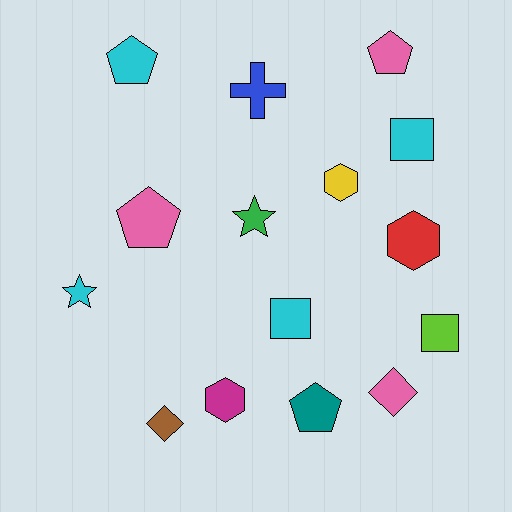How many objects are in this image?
There are 15 objects.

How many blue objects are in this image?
There is 1 blue object.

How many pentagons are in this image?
There are 4 pentagons.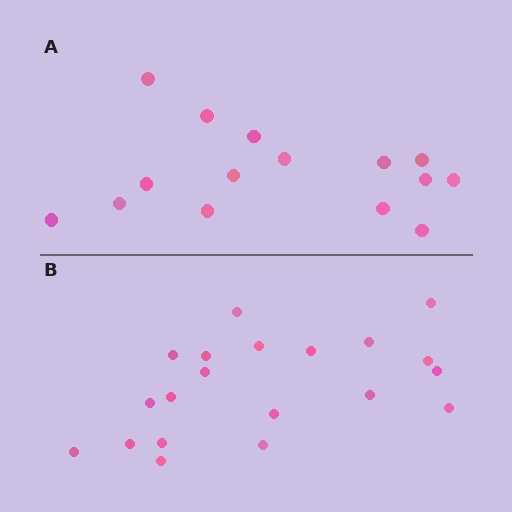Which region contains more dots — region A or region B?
Region B (the bottom region) has more dots.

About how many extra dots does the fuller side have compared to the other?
Region B has about 5 more dots than region A.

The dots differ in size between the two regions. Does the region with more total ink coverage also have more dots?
No. Region A has more total ink coverage because its dots are larger, but region B actually contains more individual dots. Total area can be misleading — the number of items is what matters here.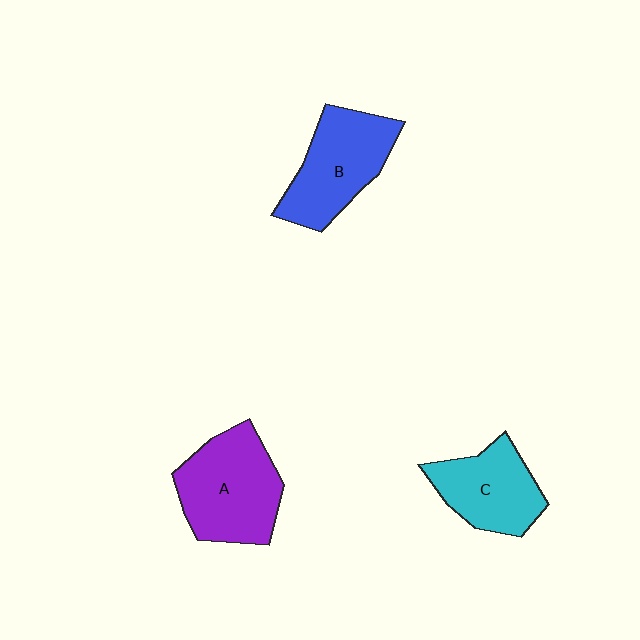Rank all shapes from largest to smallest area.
From largest to smallest: A (purple), B (blue), C (cyan).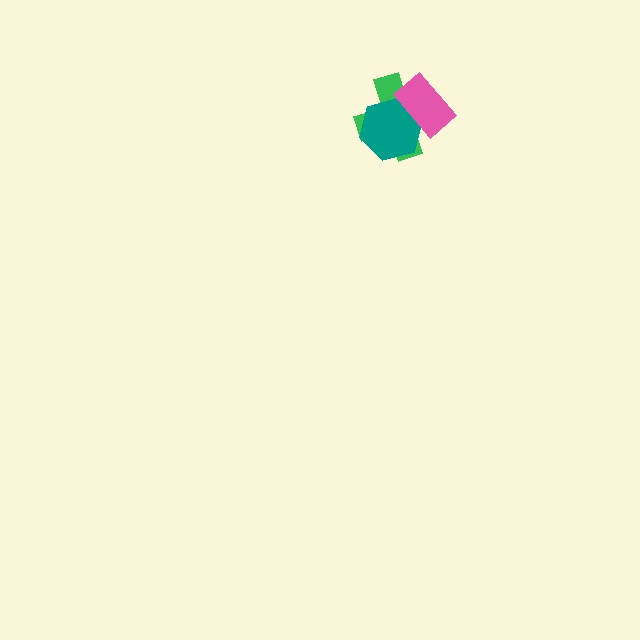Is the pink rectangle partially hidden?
No, no other shape covers it.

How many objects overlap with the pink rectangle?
2 objects overlap with the pink rectangle.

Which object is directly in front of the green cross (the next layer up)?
The teal hexagon is directly in front of the green cross.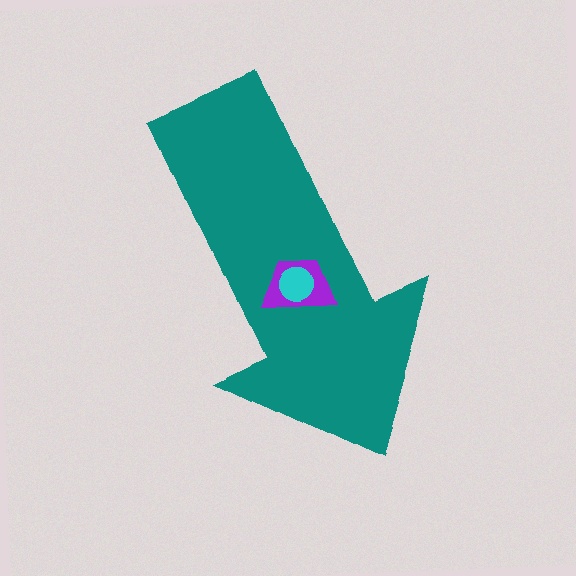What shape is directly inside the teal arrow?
The purple trapezoid.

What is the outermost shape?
The teal arrow.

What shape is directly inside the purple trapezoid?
The cyan circle.